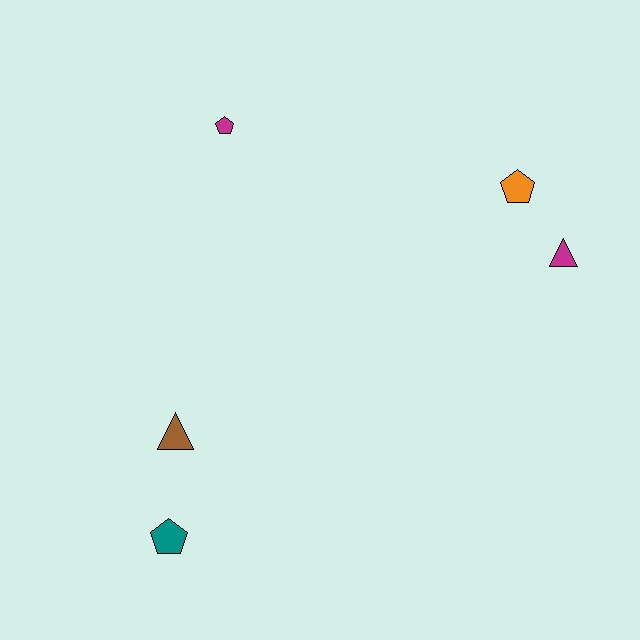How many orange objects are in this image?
There is 1 orange object.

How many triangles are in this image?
There are 2 triangles.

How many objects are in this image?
There are 5 objects.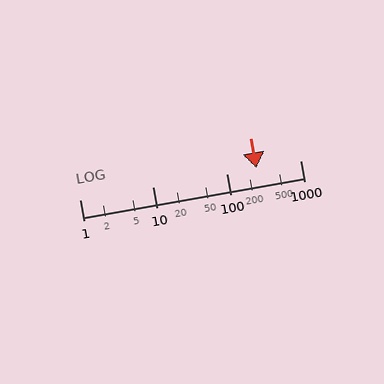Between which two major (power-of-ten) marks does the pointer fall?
The pointer is between 100 and 1000.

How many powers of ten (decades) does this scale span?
The scale spans 3 decades, from 1 to 1000.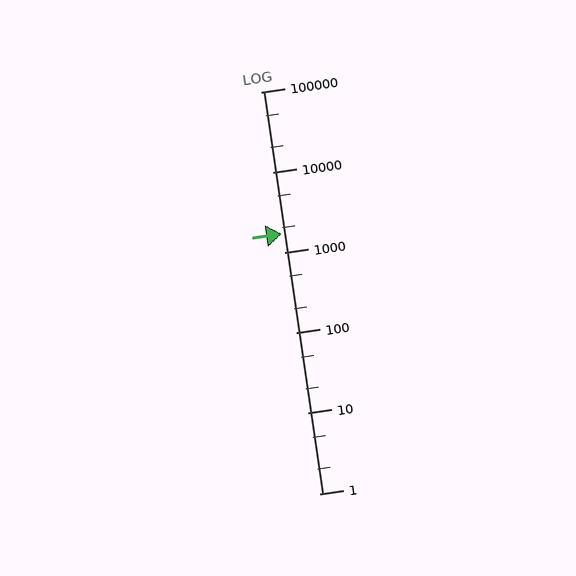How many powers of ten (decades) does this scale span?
The scale spans 5 decades, from 1 to 100000.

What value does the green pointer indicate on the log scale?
The pointer indicates approximately 1700.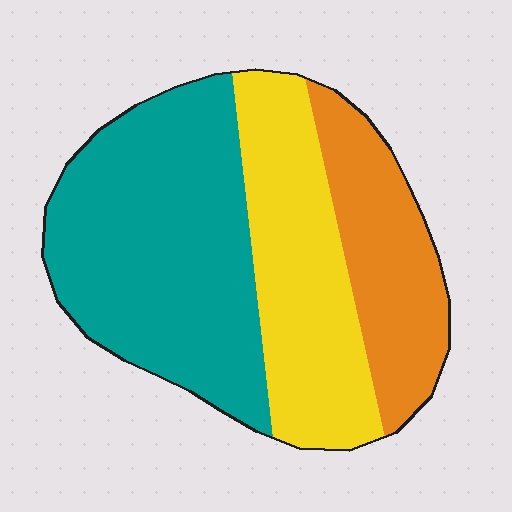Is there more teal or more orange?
Teal.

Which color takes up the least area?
Orange, at roughly 20%.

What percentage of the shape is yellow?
Yellow covers roughly 30% of the shape.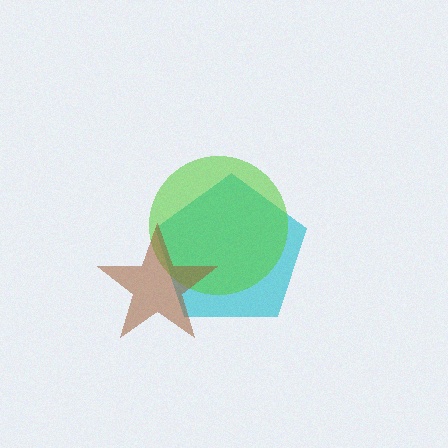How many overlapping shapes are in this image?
There are 3 overlapping shapes in the image.